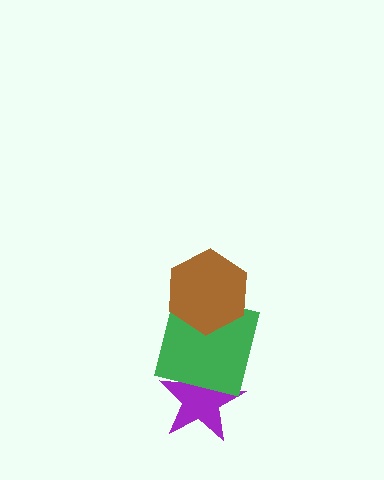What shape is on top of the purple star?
The green square is on top of the purple star.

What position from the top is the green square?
The green square is 2nd from the top.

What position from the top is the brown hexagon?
The brown hexagon is 1st from the top.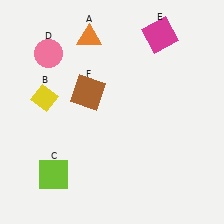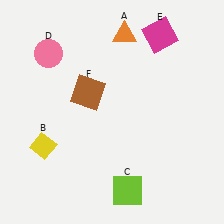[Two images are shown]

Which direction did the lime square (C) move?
The lime square (C) moved right.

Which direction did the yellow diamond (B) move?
The yellow diamond (B) moved down.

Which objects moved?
The objects that moved are: the orange triangle (A), the yellow diamond (B), the lime square (C).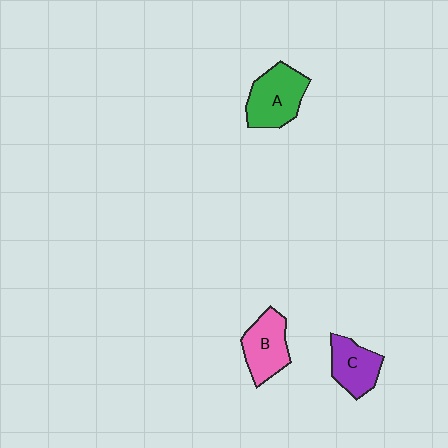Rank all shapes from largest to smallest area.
From largest to smallest: A (green), B (pink), C (purple).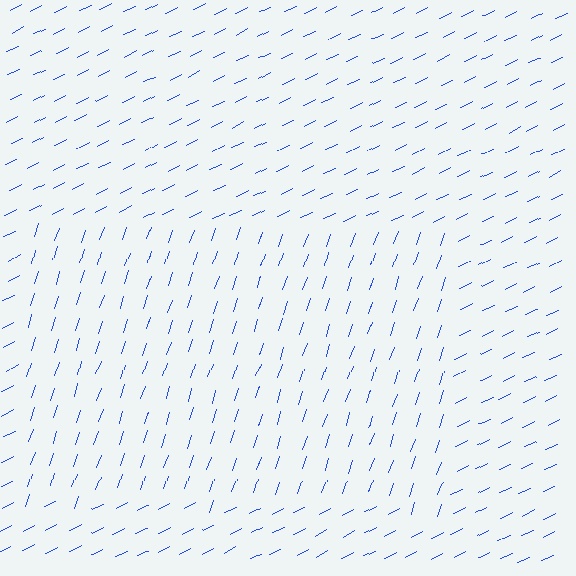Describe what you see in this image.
The image is filled with small blue line segments. A rectangle region in the image has lines oriented differently from the surrounding lines, creating a visible texture boundary.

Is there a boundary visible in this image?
Yes, there is a texture boundary formed by a change in line orientation.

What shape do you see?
I see a rectangle.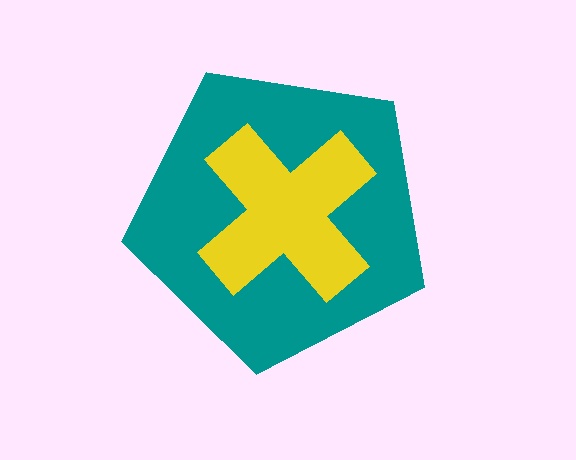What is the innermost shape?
The yellow cross.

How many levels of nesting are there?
2.